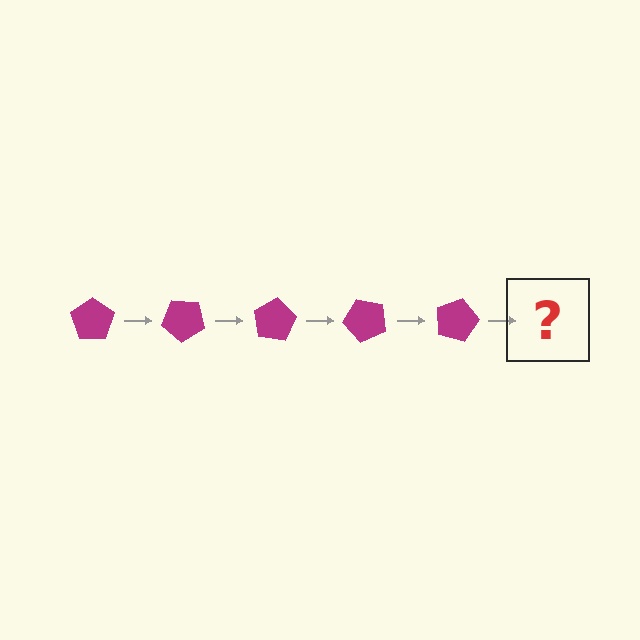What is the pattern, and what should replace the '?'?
The pattern is that the pentagon rotates 40 degrees each step. The '?' should be a magenta pentagon rotated 200 degrees.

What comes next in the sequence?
The next element should be a magenta pentagon rotated 200 degrees.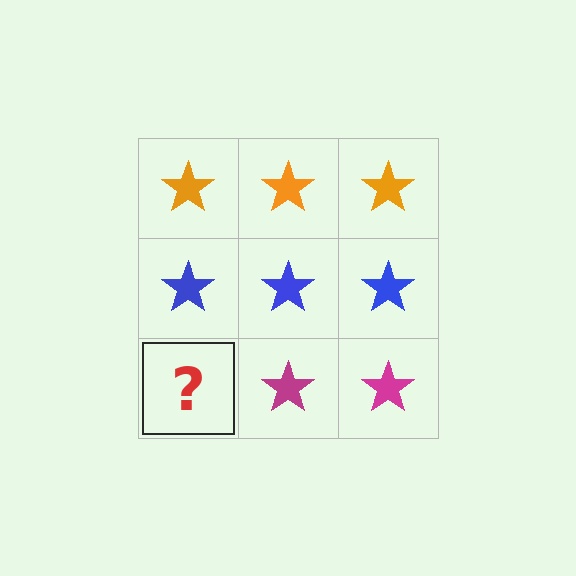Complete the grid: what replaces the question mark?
The question mark should be replaced with a magenta star.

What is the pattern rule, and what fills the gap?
The rule is that each row has a consistent color. The gap should be filled with a magenta star.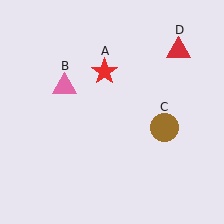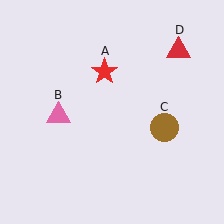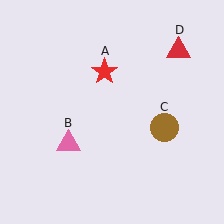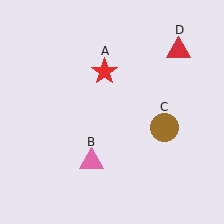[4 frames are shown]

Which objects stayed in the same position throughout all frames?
Red star (object A) and brown circle (object C) and red triangle (object D) remained stationary.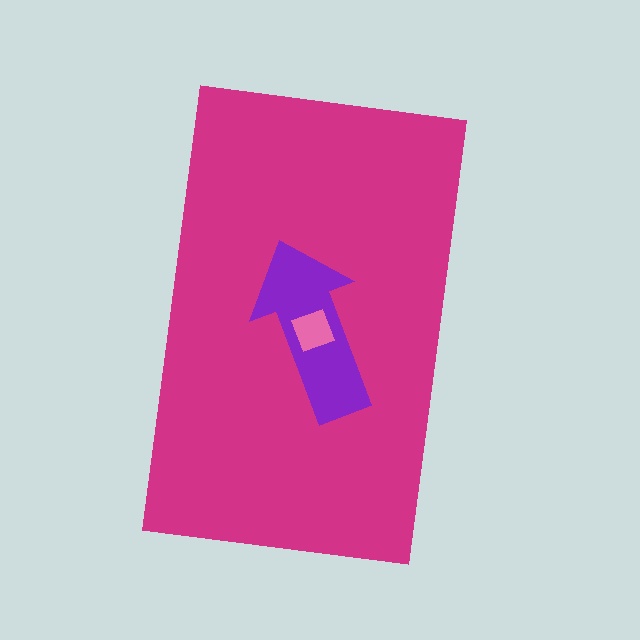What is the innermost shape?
The pink square.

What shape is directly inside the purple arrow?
The pink square.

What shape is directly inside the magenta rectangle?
The purple arrow.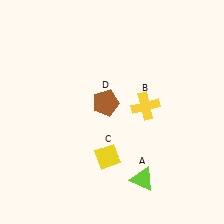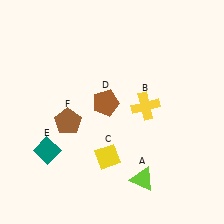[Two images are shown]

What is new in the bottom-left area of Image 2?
A teal diamond (E) was added in the bottom-left area of Image 2.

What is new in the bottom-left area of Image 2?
A brown pentagon (F) was added in the bottom-left area of Image 2.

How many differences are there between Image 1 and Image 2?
There are 2 differences between the two images.